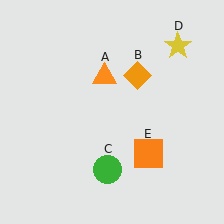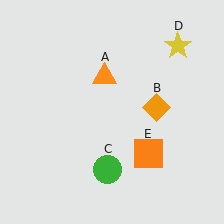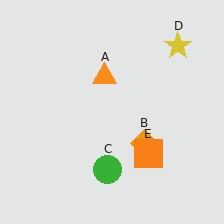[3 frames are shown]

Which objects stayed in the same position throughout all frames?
Orange triangle (object A) and green circle (object C) and yellow star (object D) and orange square (object E) remained stationary.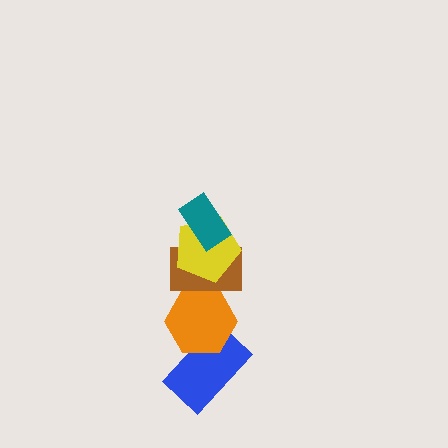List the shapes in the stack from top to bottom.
From top to bottom: the teal rectangle, the yellow pentagon, the brown rectangle, the orange hexagon, the blue rectangle.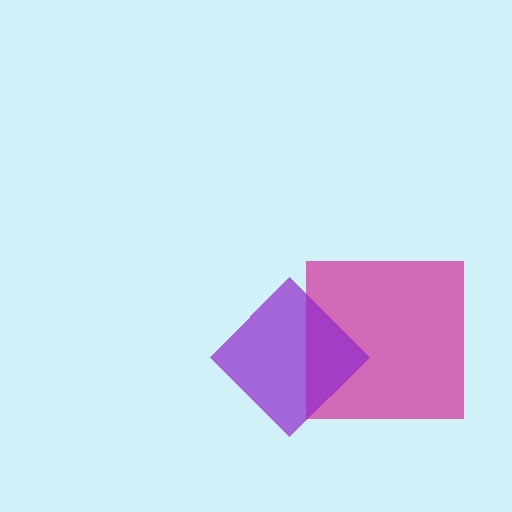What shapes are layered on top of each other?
The layered shapes are: a magenta square, a purple diamond.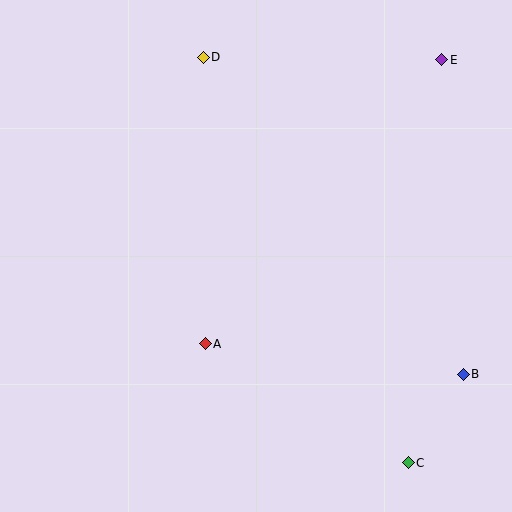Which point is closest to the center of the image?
Point A at (205, 344) is closest to the center.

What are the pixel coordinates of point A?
Point A is at (205, 344).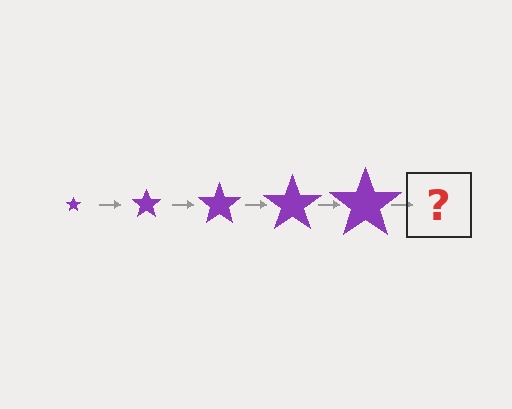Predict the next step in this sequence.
The next step is a purple star, larger than the previous one.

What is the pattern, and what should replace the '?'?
The pattern is that the star gets progressively larger each step. The '?' should be a purple star, larger than the previous one.